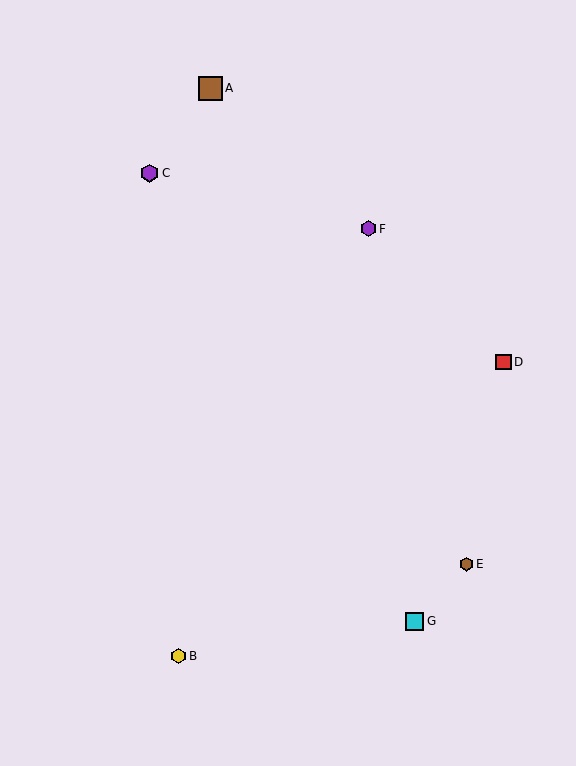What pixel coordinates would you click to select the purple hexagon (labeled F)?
Click at (369, 229) to select the purple hexagon F.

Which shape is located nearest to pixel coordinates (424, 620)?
The cyan square (labeled G) at (415, 621) is nearest to that location.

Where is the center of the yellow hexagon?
The center of the yellow hexagon is at (179, 656).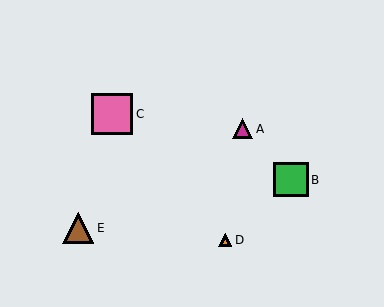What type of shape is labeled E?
Shape E is a brown triangle.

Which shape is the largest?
The pink square (labeled C) is the largest.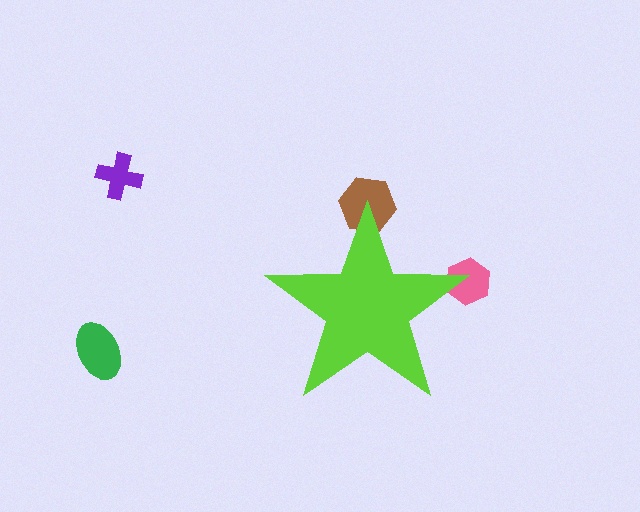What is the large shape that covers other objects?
A lime star.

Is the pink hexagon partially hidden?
Yes, the pink hexagon is partially hidden behind the lime star.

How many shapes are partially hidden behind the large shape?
2 shapes are partially hidden.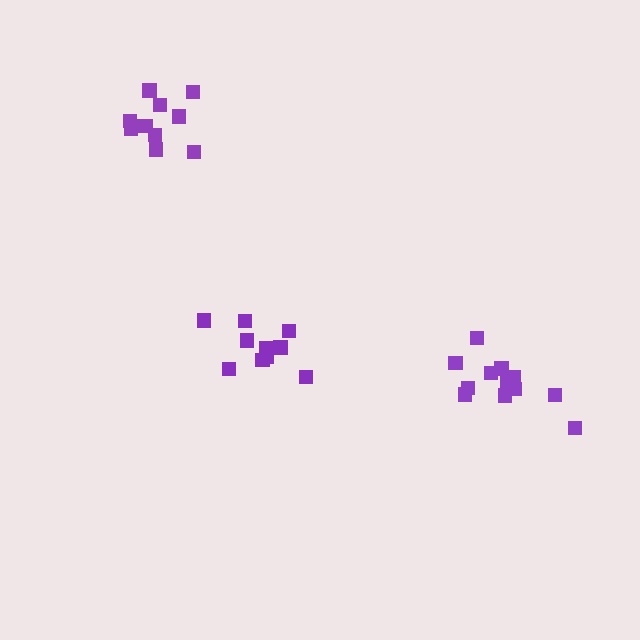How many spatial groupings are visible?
There are 3 spatial groupings.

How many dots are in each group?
Group 1: 10 dots, Group 2: 12 dots, Group 3: 11 dots (33 total).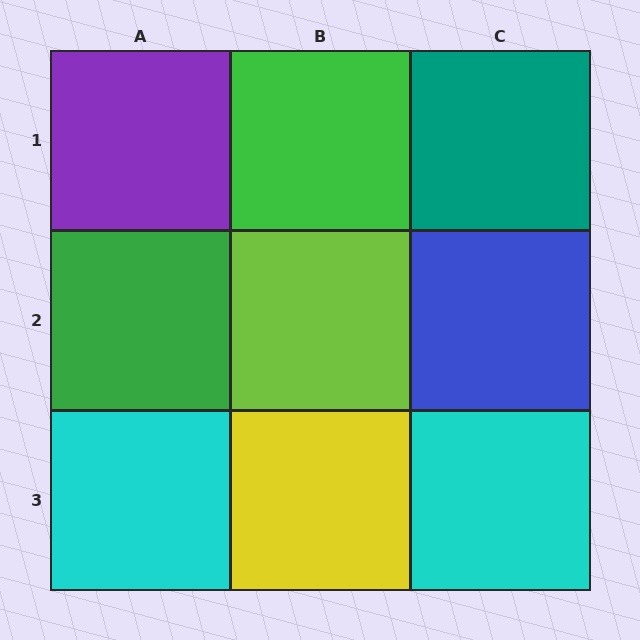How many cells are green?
2 cells are green.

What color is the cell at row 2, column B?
Lime.